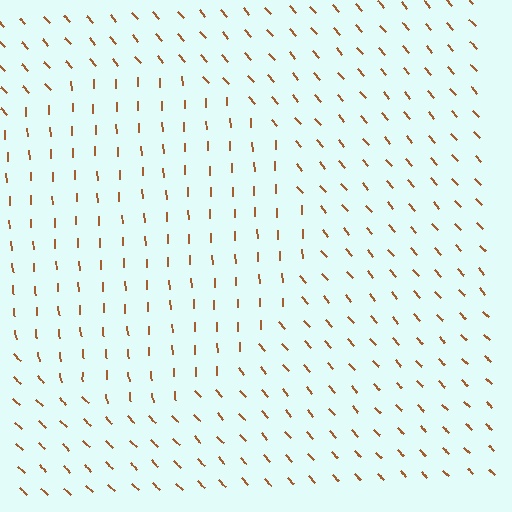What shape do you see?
I see a circle.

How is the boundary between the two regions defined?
The boundary is defined purely by a change in line orientation (approximately 39 degrees difference). All lines are the same color and thickness.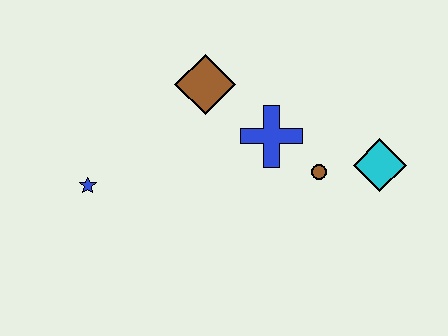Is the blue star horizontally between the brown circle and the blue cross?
No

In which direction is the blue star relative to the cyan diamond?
The blue star is to the left of the cyan diamond.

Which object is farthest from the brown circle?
The blue star is farthest from the brown circle.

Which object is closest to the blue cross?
The brown circle is closest to the blue cross.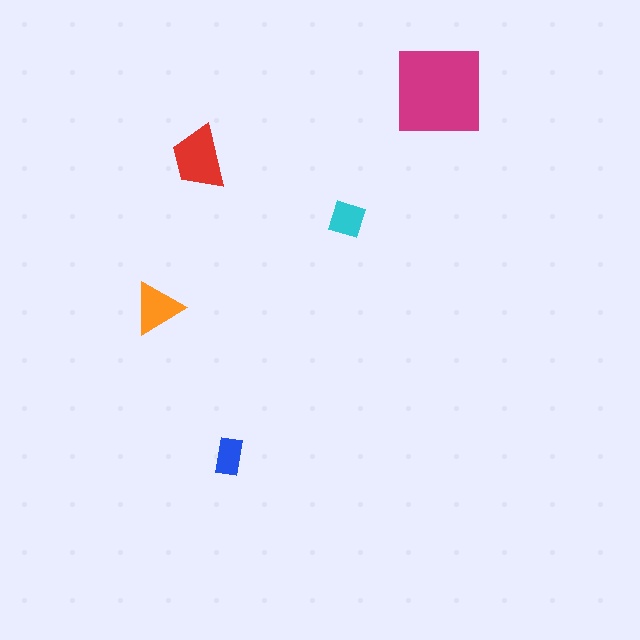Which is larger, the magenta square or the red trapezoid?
The magenta square.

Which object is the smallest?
The blue rectangle.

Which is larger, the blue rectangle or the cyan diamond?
The cyan diamond.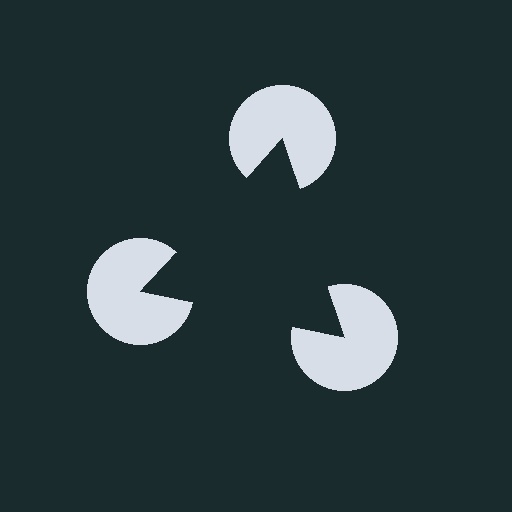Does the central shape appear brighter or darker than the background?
It typically appears slightly darker than the background, even though no actual brightness change is drawn.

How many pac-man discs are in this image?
There are 3 — one at each vertex of the illusory triangle.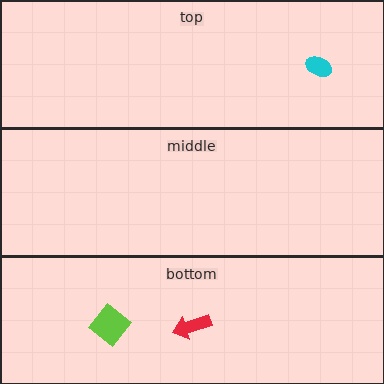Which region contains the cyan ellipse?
The top region.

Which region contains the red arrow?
The bottom region.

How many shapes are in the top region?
1.